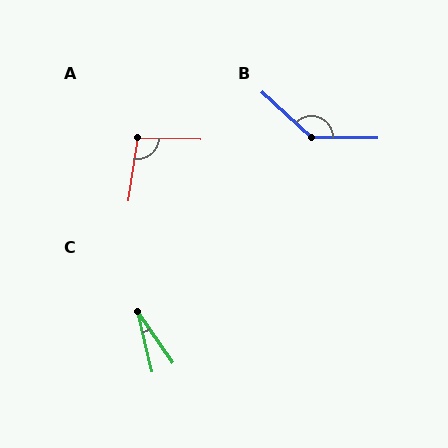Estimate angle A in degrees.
Approximately 97 degrees.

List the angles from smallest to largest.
C (21°), A (97°), B (138°).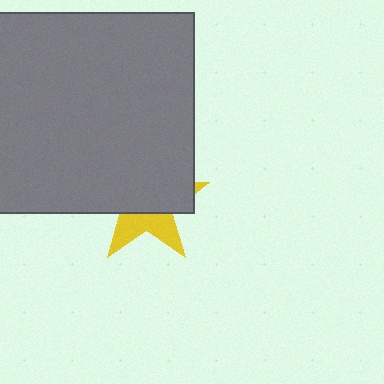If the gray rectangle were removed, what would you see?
You would see the complete yellow star.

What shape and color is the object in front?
The object in front is a gray rectangle.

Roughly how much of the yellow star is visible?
A small part of it is visible (roughly 36%).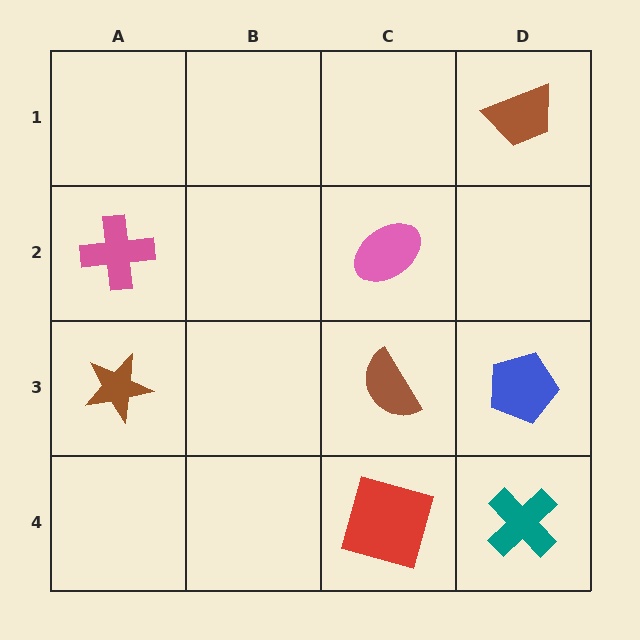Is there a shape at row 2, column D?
No, that cell is empty.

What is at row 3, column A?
A brown star.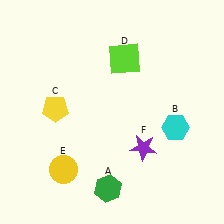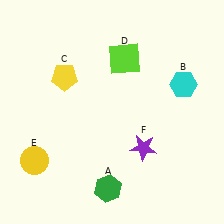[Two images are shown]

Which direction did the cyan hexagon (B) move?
The cyan hexagon (B) moved up.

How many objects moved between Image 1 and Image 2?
3 objects moved between the two images.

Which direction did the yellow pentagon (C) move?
The yellow pentagon (C) moved up.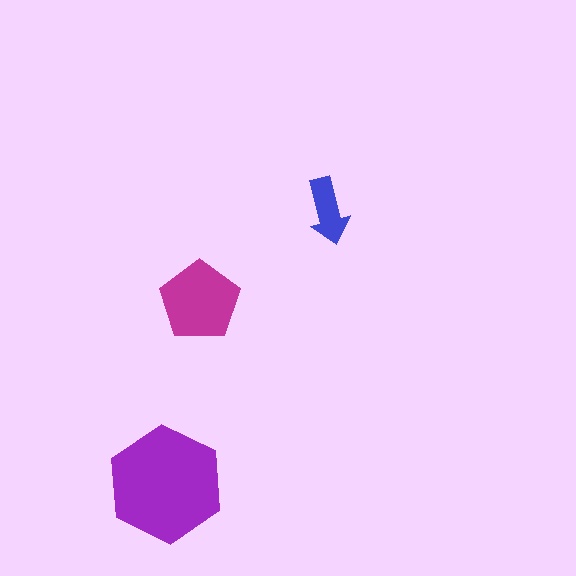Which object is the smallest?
The blue arrow.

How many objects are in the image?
There are 3 objects in the image.